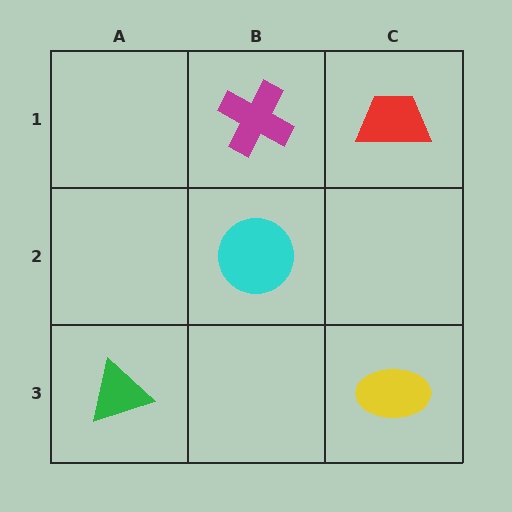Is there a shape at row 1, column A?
No, that cell is empty.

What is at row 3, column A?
A green triangle.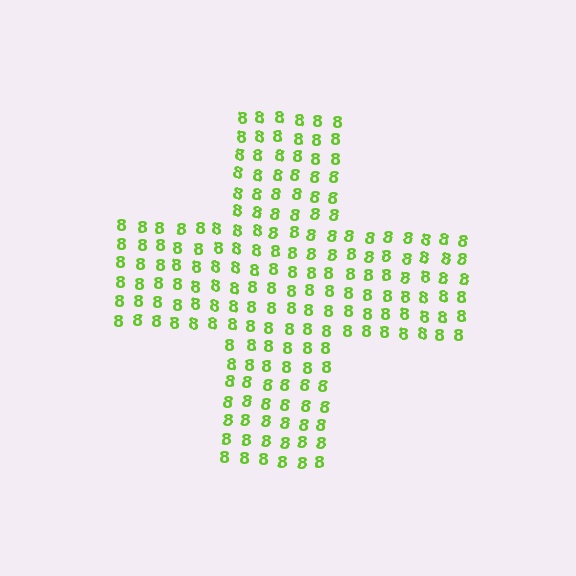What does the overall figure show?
The overall figure shows a cross.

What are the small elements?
The small elements are digit 8's.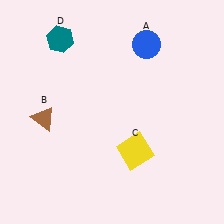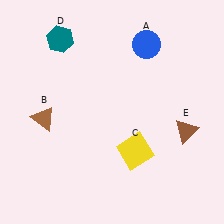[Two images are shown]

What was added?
A brown triangle (E) was added in Image 2.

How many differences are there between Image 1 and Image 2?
There is 1 difference between the two images.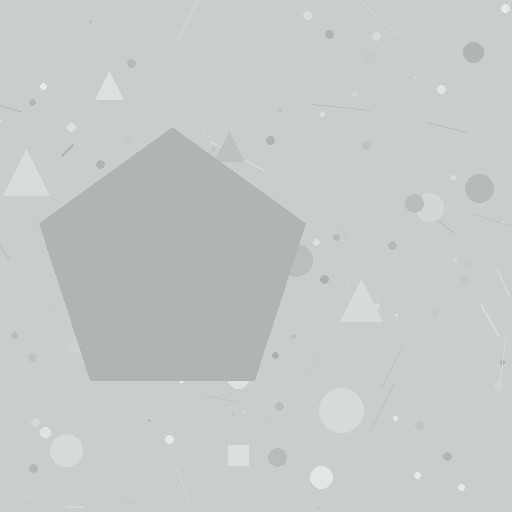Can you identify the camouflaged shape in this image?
The camouflaged shape is a pentagon.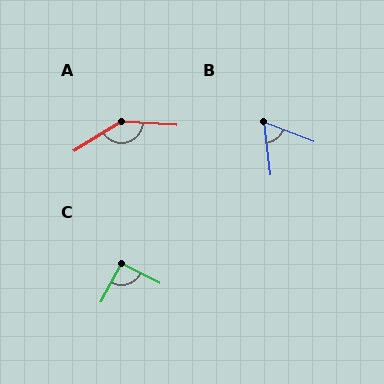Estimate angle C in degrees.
Approximately 91 degrees.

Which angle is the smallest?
B, at approximately 62 degrees.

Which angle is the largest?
A, at approximately 145 degrees.